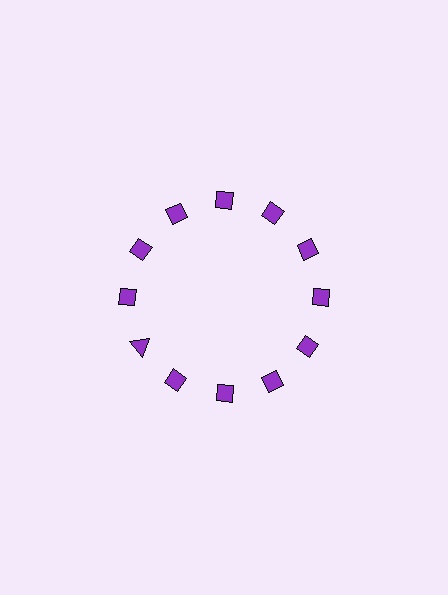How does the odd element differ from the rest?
It has a different shape: triangle instead of diamond.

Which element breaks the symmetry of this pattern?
The purple triangle at roughly the 8 o'clock position breaks the symmetry. All other shapes are purple diamonds.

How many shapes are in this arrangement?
There are 12 shapes arranged in a ring pattern.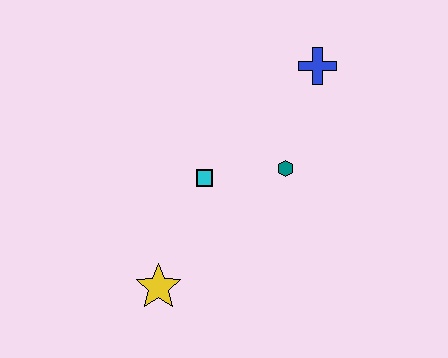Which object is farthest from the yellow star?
The blue cross is farthest from the yellow star.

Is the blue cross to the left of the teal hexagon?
No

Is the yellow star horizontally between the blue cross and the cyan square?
No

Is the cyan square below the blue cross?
Yes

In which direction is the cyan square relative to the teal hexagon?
The cyan square is to the left of the teal hexagon.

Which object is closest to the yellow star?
The cyan square is closest to the yellow star.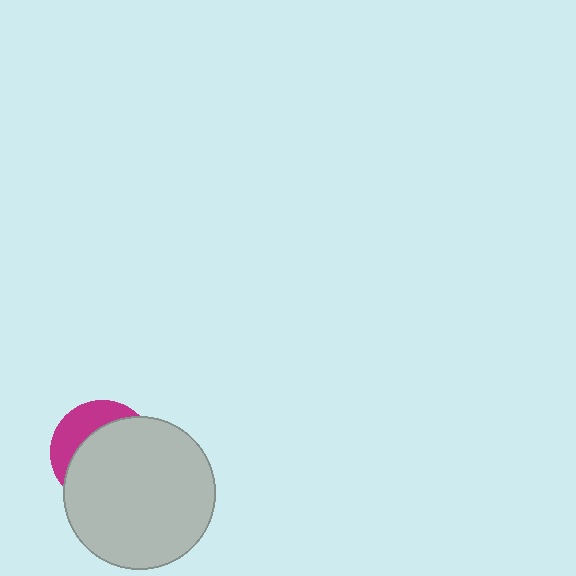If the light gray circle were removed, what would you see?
You would see the complete magenta circle.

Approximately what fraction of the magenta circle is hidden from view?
Roughly 69% of the magenta circle is hidden behind the light gray circle.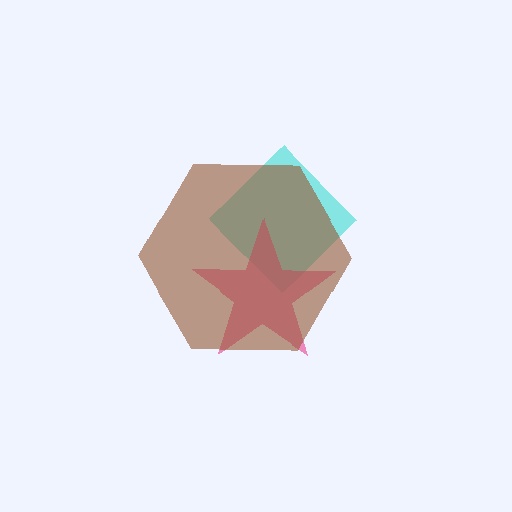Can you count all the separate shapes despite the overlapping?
Yes, there are 3 separate shapes.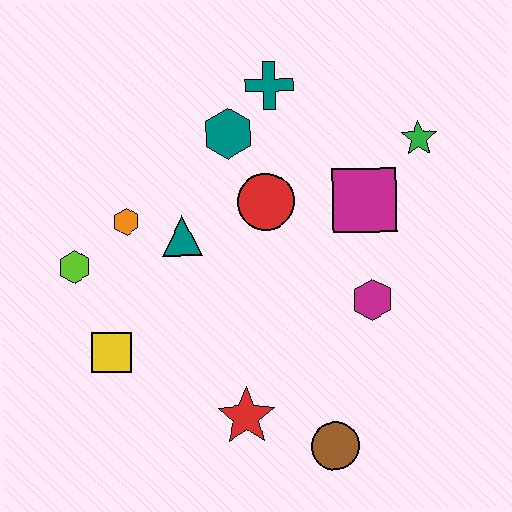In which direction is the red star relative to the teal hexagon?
The red star is below the teal hexagon.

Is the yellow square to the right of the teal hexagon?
No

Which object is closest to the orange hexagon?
The teal triangle is closest to the orange hexagon.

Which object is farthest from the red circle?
The brown circle is farthest from the red circle.